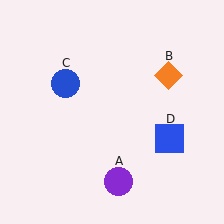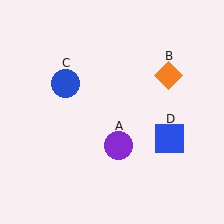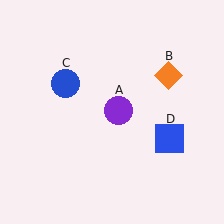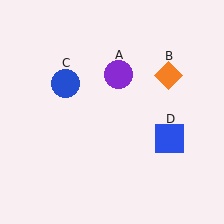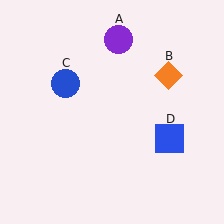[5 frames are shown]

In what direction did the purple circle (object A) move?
The purple circle (object A) moved up.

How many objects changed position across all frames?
1 object changed position: purple circle (object A).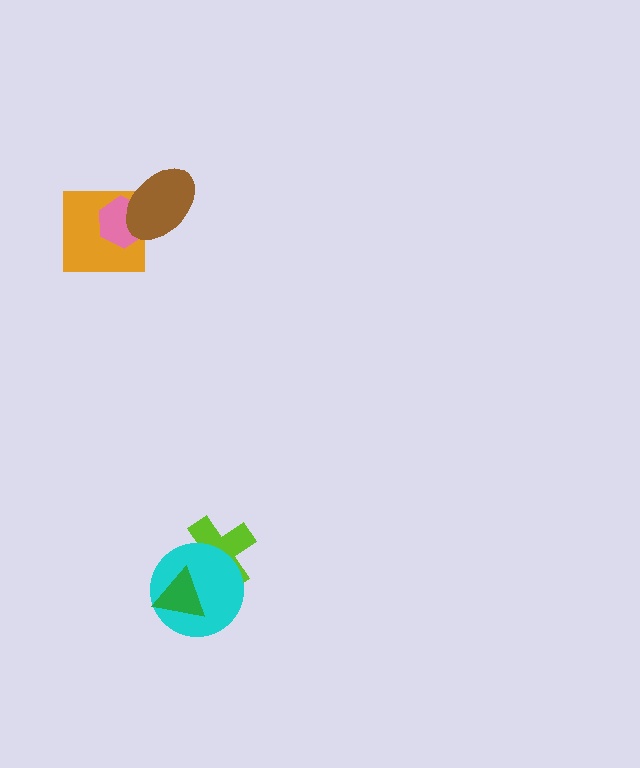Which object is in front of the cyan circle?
The green triangle is in front of the cyan circle.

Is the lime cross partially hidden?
Yes, it is partially covered by another shape.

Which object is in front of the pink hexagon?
The brown ellipse is in front of the pink hexagon.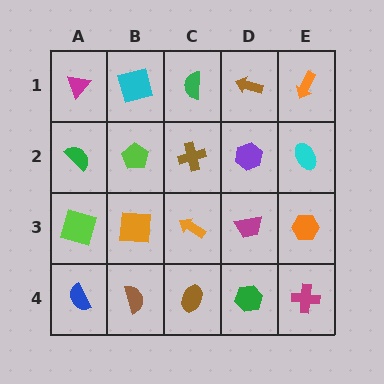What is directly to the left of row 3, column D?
An orange arrow.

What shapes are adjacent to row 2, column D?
A brown arrow (row 1, column D), a magenta trapezoid (row 3, column D), a brown cross (row 2, column C), a cyan ellipse (row 2, column E).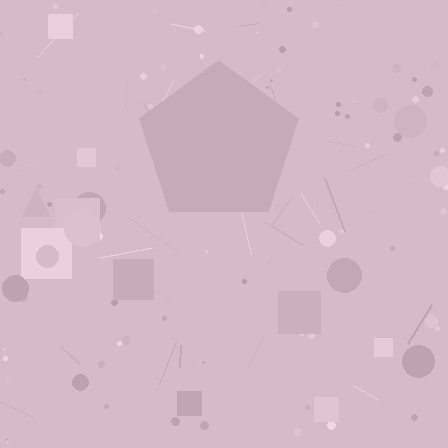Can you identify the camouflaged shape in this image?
The camouflaged shape is a pentagon.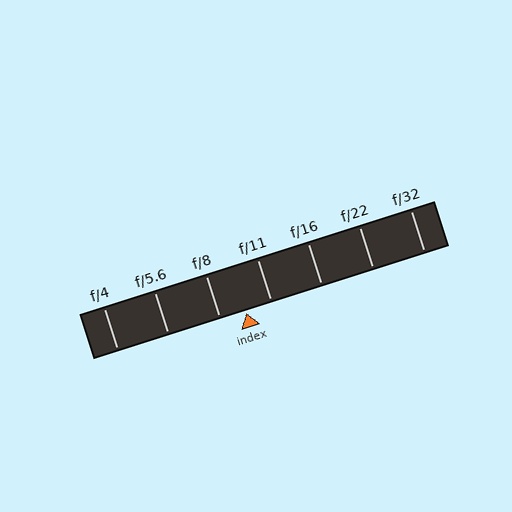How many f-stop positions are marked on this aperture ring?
There are 7 f-stop positions marked.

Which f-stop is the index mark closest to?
The index mark is closest to f/11.